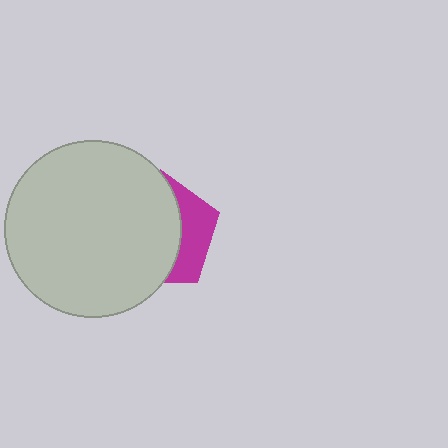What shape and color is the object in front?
The object in front is a light gray circle.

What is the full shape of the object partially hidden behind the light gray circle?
The partially hidden object is a magenta pentagon.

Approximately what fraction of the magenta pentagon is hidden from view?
Roughly 68% of the magenta pentagon is hidden behind the light gray circle.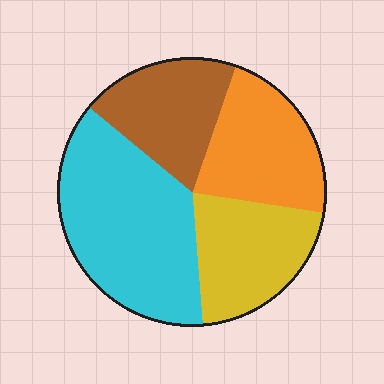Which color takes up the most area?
Cyan, at roughly 35%.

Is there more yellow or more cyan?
Cyan.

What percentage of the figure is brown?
Brown takes up less than a quarter of the figure.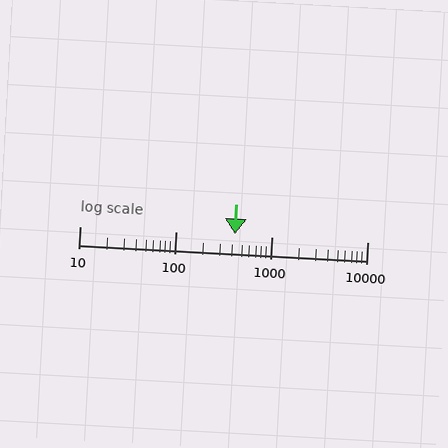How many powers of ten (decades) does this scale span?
The scale spans 3 decades, from 10 to 10000.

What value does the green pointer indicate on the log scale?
The pointer indicates approximately 420.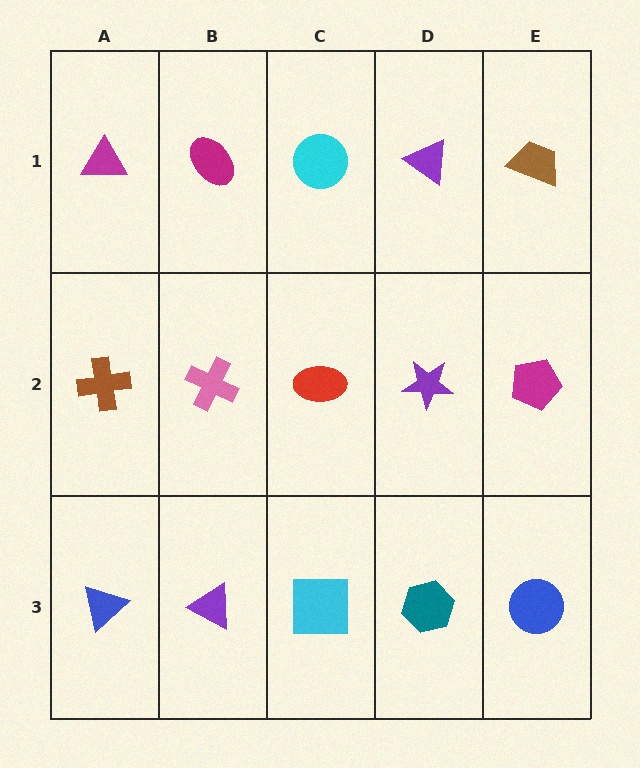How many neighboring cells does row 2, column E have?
3.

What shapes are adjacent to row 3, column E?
A magenta pentagon (row 2, column E), a teal hexagon (row 3, column D).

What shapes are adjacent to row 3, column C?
A red ellipse (row 2, column C), a purple triangle (row 3, column B), a teal hexagon (row 3, column D).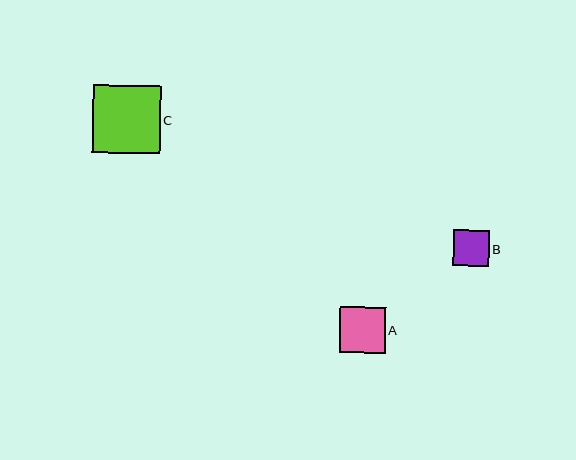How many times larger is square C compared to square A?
Square C is approximately 1.5 times the size of square A.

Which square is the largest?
Square C is the largest with a size of approximately 68 pixels.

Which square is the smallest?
Square B is the smallest with a size of approximately 36 pixels.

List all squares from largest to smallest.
From largest to smallest: C, A, B.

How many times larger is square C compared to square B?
Square C is approximately 1.9 times the size of square B.